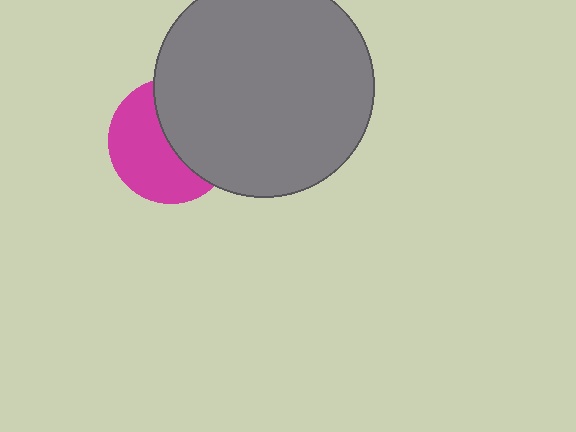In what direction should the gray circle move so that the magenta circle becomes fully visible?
The gray circle should move right. That is the shortest direction to clear the overlap and leave the magenta circle fully visible.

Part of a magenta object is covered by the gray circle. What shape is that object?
It is a circle.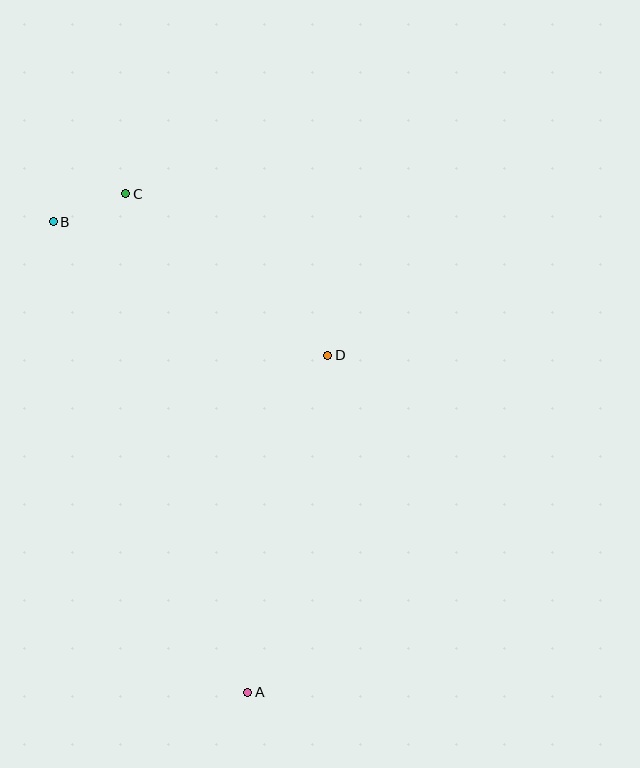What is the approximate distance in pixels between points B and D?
The distance between B and D is approximately 305 pixels.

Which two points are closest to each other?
Points B and C are closest to each other.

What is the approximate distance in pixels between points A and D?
The distance between A and D is approximately 346 pixels.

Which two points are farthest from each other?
Points A and C are farthest from each other.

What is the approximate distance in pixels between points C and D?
The distance between C and D is approximately 259 pixels.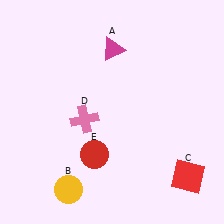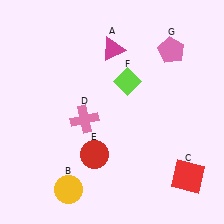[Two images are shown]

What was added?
A lime diamond (F), a pink pentagon (G) were added in Image 2.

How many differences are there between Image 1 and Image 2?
There are 2 differences between the two images.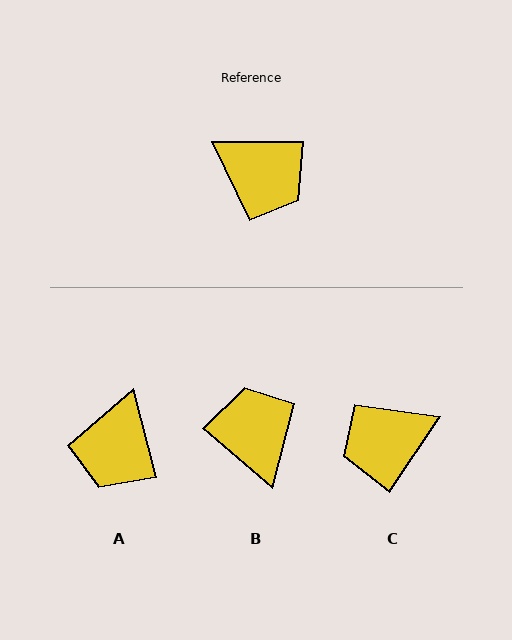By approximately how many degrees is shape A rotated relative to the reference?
Approximately 75 degrees clockwise.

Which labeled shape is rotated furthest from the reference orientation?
B, about 140 degrees away.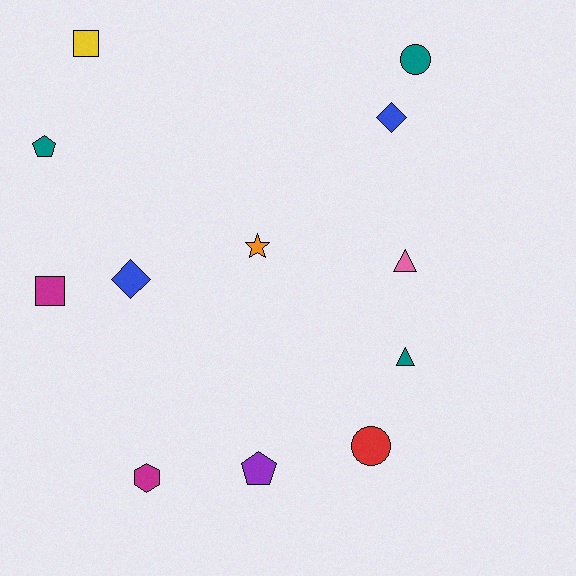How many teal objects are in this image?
There are 3 teal objects.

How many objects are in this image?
There are 12 objects.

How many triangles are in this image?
There are 2 triangles.